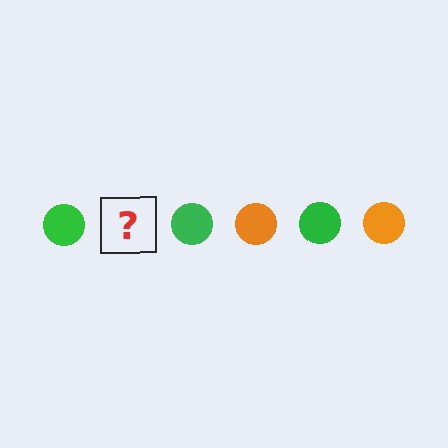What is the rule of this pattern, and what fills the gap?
The rule is that the pattern cycles through green, orange circles. The gap should be filled with an orange circle.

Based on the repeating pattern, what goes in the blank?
The blank should be an orange circle.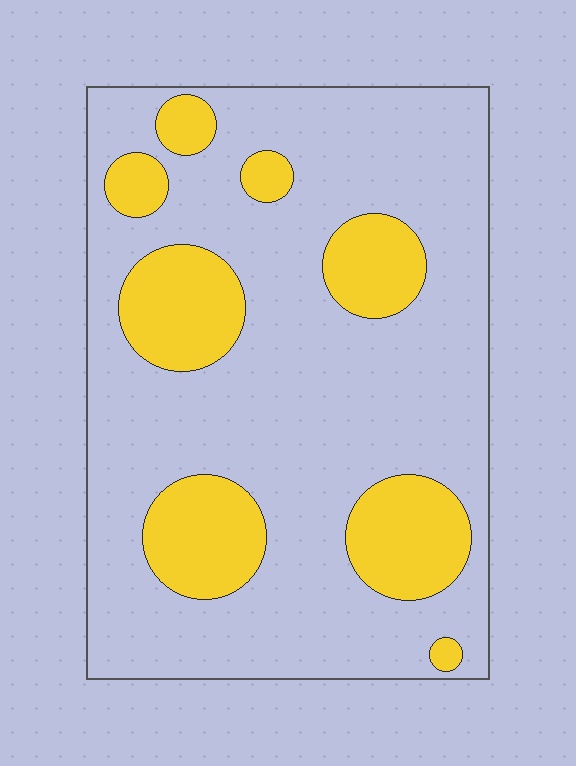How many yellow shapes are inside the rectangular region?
8.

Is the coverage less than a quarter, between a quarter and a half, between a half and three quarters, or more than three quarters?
Less than a quarter.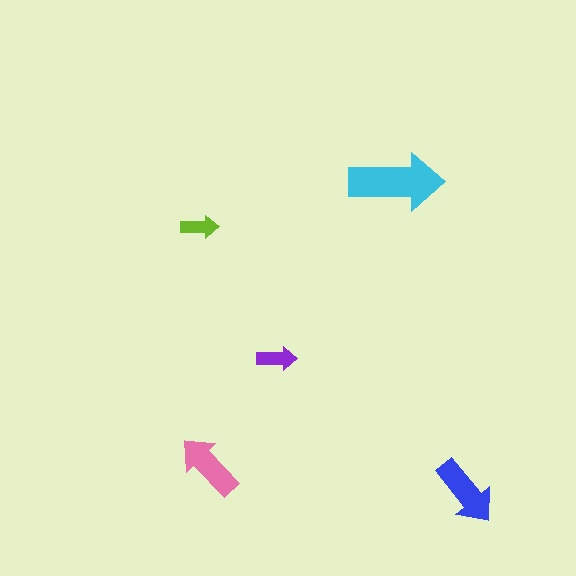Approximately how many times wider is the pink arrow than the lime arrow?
About 2 times wider.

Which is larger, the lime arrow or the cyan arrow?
The cyan one.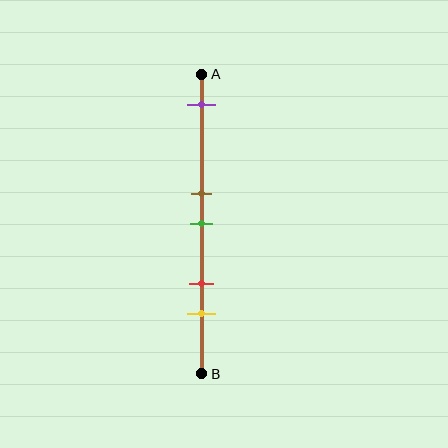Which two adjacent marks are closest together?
The brown and green marks are the closest adjacent pair.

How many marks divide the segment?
There are 5 marks dividing the segment.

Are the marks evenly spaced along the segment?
No, the marks are not evenly spaced.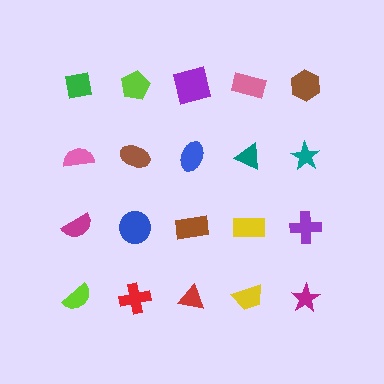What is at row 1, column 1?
A green square.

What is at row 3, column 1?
A magenta semicircle.